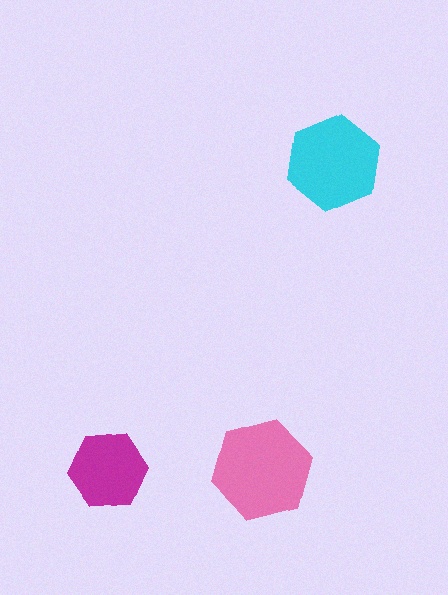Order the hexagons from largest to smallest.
the pink one, the cyan one, the magenta one.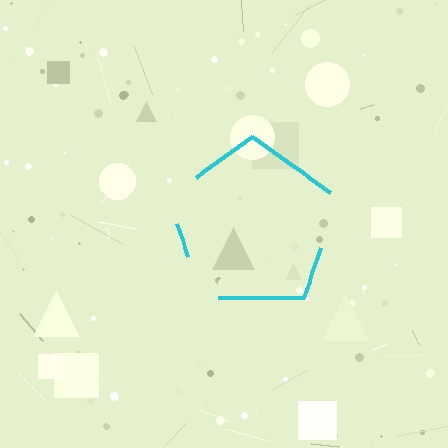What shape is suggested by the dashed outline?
The dashed outline suggests a pentagon.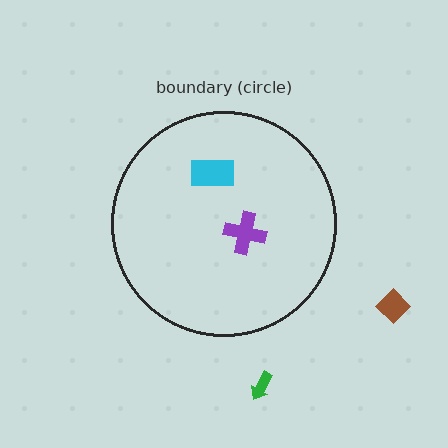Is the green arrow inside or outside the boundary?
Outside.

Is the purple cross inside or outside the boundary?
Inside.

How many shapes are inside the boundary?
2 inside, 2 outside.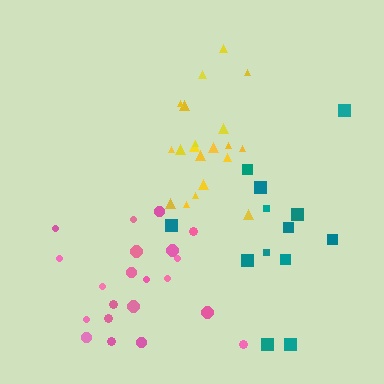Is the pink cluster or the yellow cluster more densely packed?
Yellow.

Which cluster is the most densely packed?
Yellow.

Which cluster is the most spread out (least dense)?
Teal.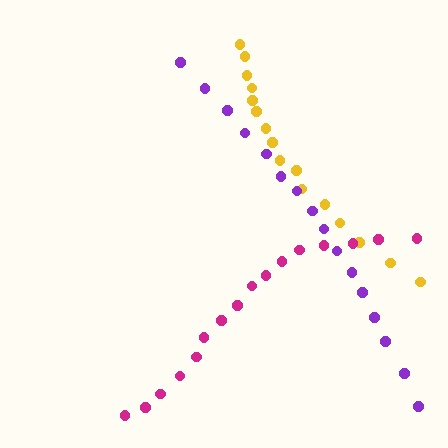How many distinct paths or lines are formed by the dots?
There are 3 distinct paths.